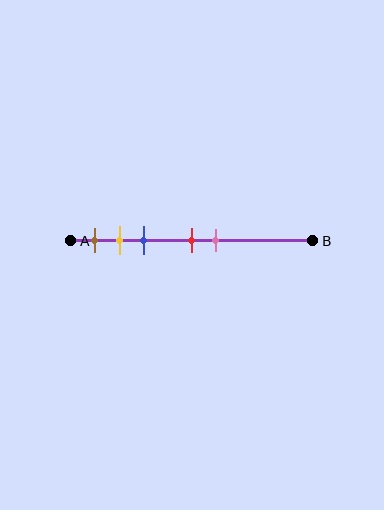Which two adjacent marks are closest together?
The yellow and blue marks are the closest adjacent pair.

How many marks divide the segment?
There are 5 marks dividing the segment.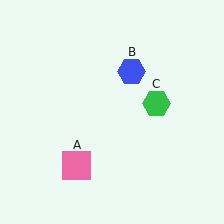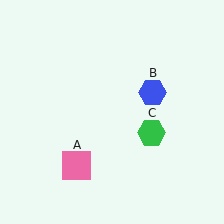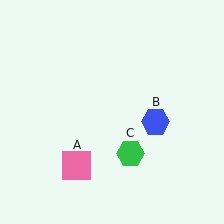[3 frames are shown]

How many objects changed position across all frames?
2 objects changed position: blue hexagon (object B), green hexagon (object C).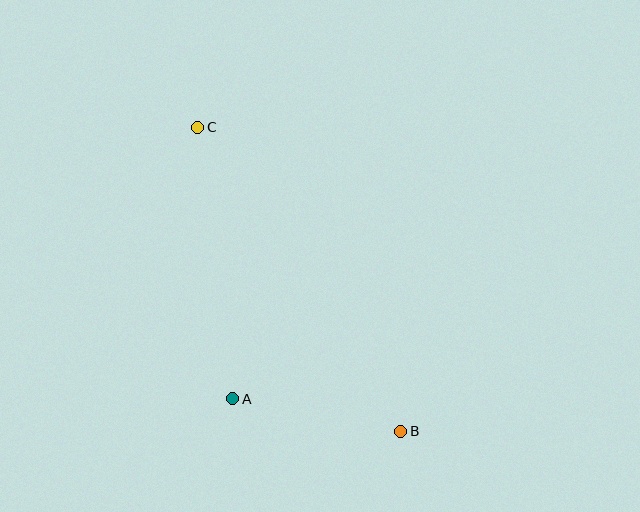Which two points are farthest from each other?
Points B and C are farthest from each other.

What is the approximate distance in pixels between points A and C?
The distance between A and C is approximately 273 pixels.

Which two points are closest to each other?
Points A and B are closest to each other.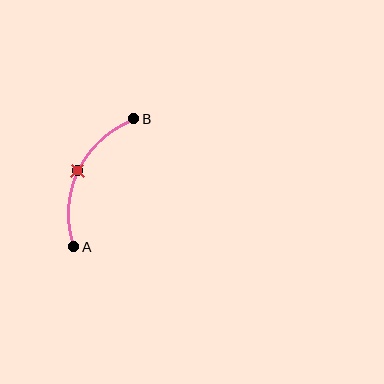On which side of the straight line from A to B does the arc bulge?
The arc bulges to the left of the straight line connecting A and B.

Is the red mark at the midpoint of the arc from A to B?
Yes. The red mark lies on the arc at equal arc-length from both A and B — it is the arc midpoint.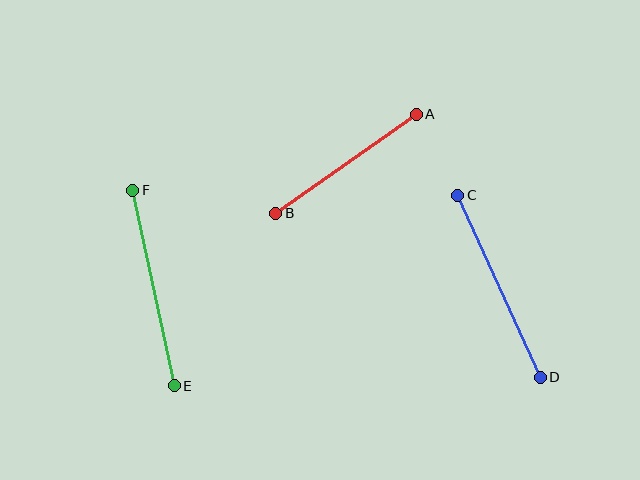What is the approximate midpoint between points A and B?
The midpoint is at approximately (346, 164) pixels.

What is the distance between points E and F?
The distance is approximately 200 pixels.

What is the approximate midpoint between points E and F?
The midpoint is at approximately (154, 288) pixels.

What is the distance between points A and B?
The distance is approximately 172 pixels.